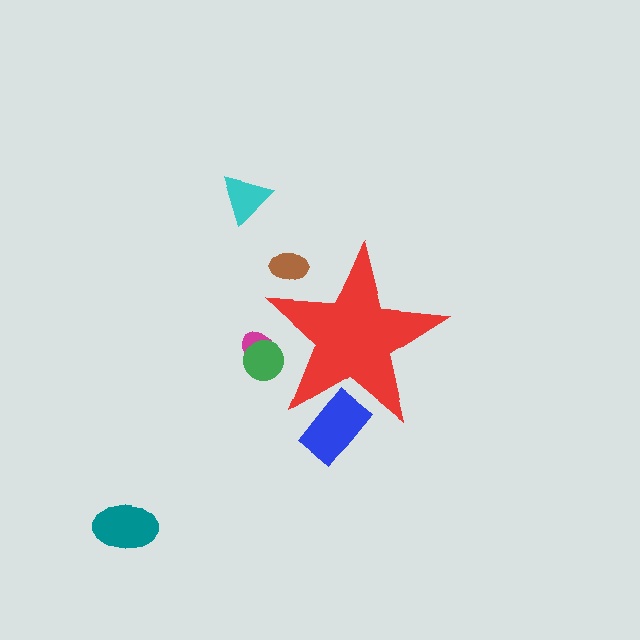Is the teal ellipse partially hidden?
No, the teal ellipse is fully visible.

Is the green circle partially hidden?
Yes, the green circle is partially hidden behind the red star.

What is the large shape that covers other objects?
A red star.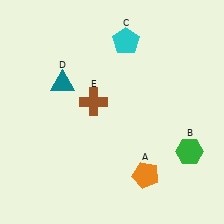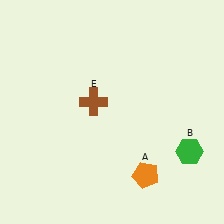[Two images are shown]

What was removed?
The teal triangle (D), the cyan pentagon (C) were removed in Image 2.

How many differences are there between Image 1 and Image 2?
There are 2 differences between the two images.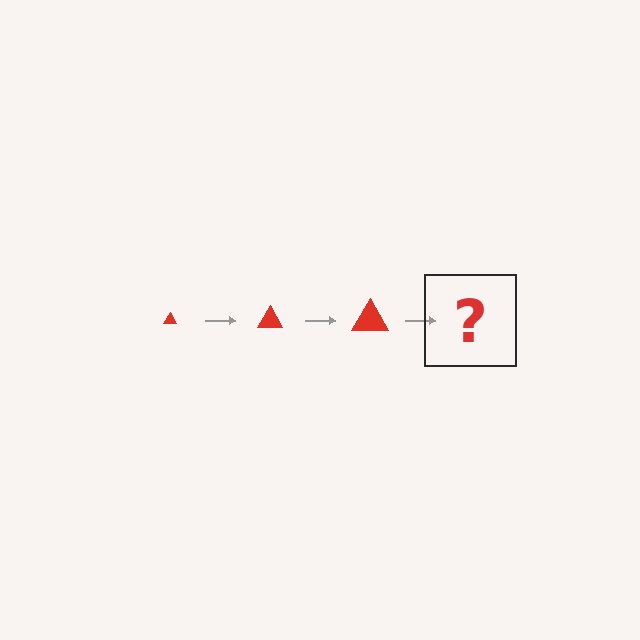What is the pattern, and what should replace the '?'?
The pattern is that the triangle gets progressively larger each step. The '?' should be a red triangle, larger than the previous one.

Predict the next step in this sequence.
The next step is a red triangle, larger than the previous one.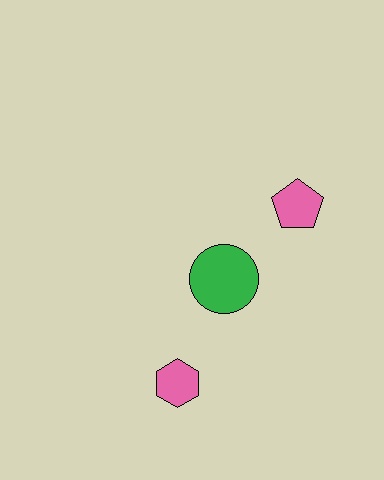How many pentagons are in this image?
There is 1 pentagon.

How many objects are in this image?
There are 3 objects.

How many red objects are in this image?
There are no red objects.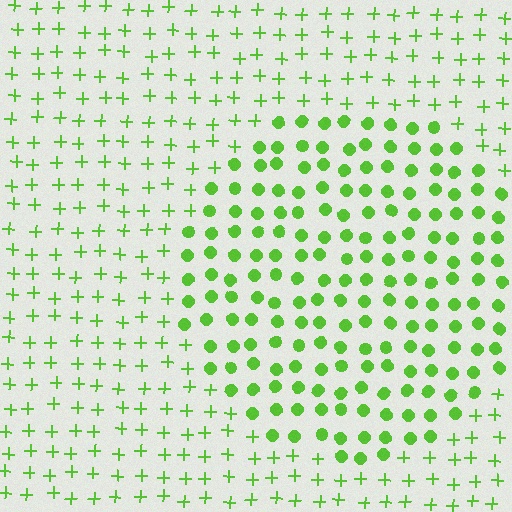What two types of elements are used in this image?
The image uses circles inside the circle region and plus signs outside it.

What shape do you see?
I see a circle.